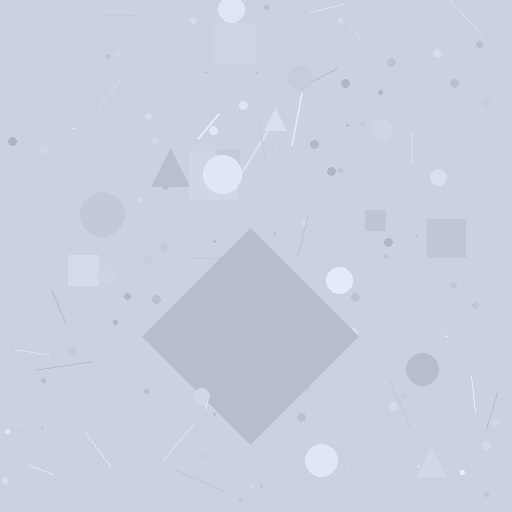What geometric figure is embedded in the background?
A diamond is embedded in the background.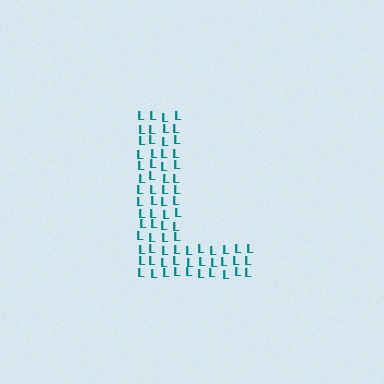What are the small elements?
The small elements are letter L's.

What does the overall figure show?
The overall figure shows the letter L.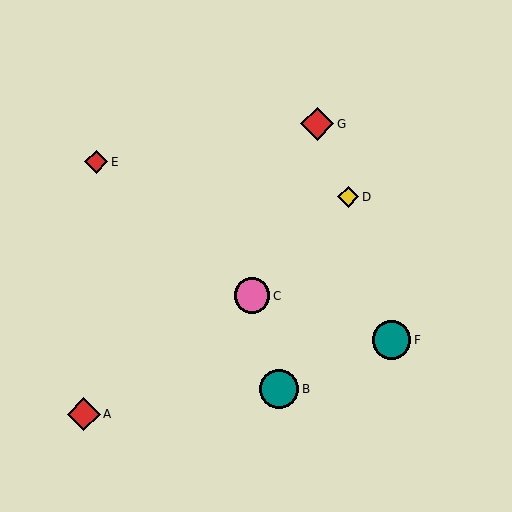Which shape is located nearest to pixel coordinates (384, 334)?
The teal circle (labeled F) at (391, 340) is nearest to that location.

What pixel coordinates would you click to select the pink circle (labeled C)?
Click at (252, 296) to select the pink circle C.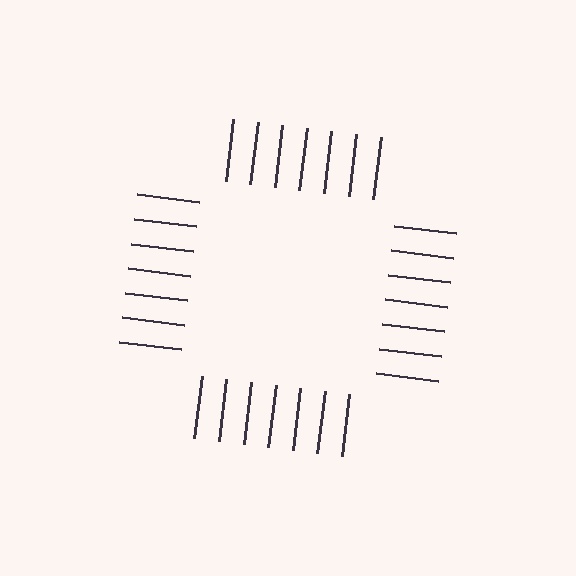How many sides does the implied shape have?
4 sides — the line-ends trace a square.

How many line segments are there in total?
28 — 7 along each of the 4 edges.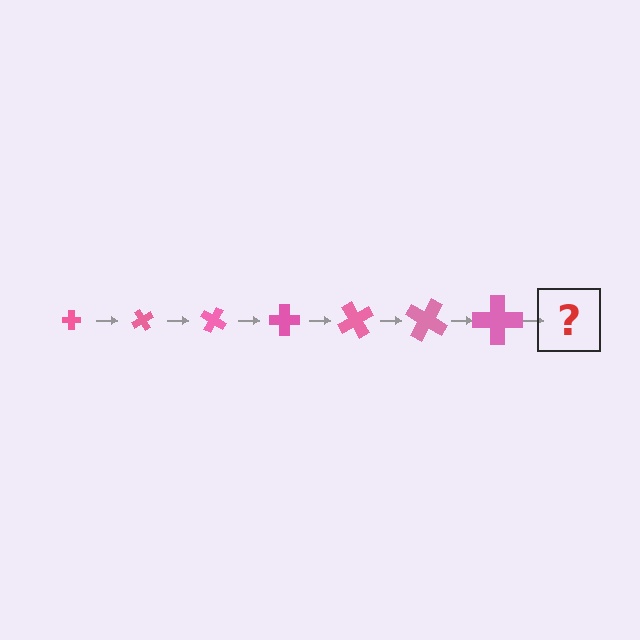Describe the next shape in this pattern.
It should be a cross, larger than the previous one and rotated 420 degrees from the start.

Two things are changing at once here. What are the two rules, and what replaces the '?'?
The two rules are that the cross grows larger each step and it rotates 60 degrees each step. The '?' should be a cross, larger than the previous one and rotated 420 degrees from the start.